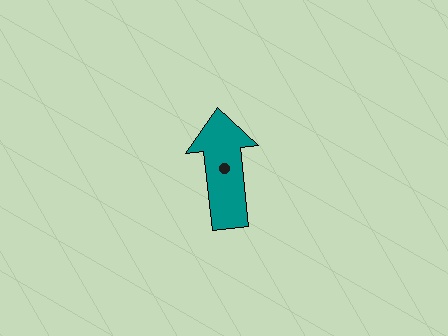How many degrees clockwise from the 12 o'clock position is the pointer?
Approximately 354 degrees.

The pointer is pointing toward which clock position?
Roughly 12 o'clock.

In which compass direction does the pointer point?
North.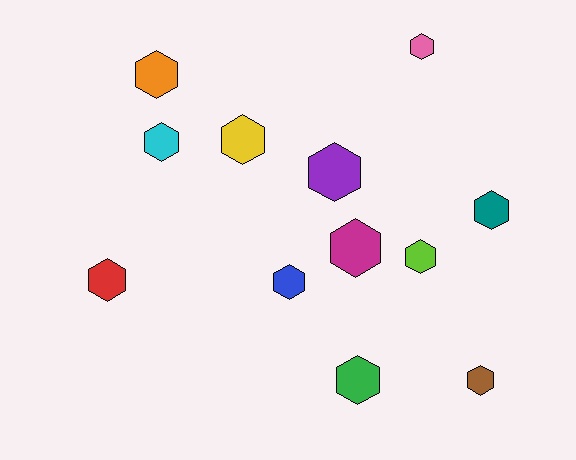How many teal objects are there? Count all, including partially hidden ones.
There is 1 teal object.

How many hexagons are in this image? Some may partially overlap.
There are 12 hexagons.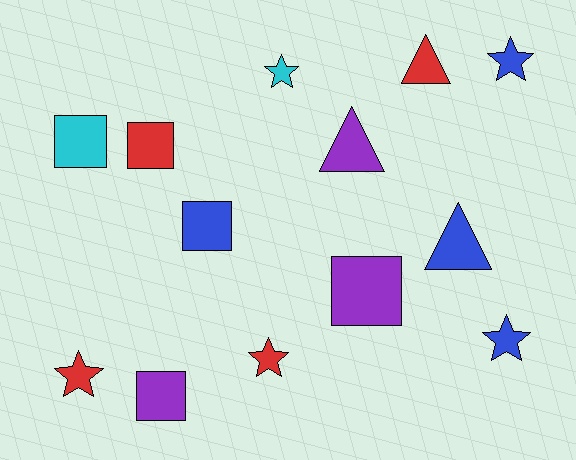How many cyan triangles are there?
There are no cyan triangles.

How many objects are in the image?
There are 13 objects.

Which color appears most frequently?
Red, with 4 objects.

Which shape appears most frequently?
Star, with 5 objects.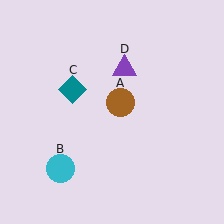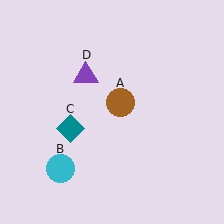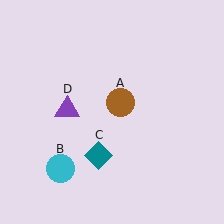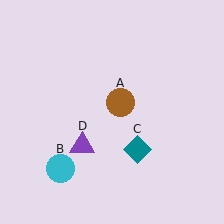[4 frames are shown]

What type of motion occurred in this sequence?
The teal diamond (object C), purple triangle (object D) rotated counterclockwise around the center of the scene.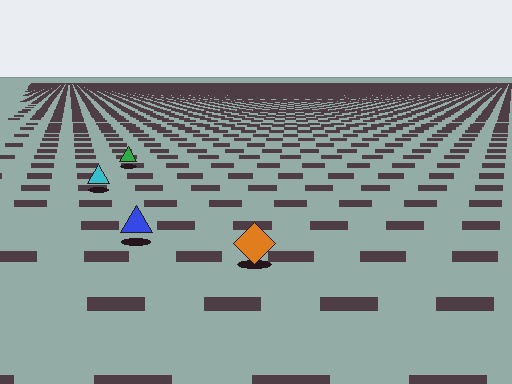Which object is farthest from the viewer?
The green triangle is farthest from the viewer. It appears smaller and the ground texture around it is denser.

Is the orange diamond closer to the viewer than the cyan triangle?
Yes. The orange diamond is closer — you can tell from the texture gradient: the ground texture is coarser near it.